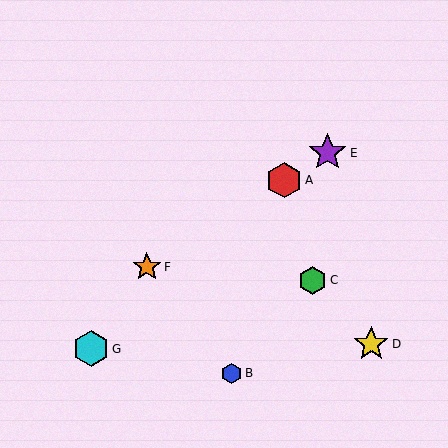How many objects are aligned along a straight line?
3 objects (A, E, F) are aligned along a straight line.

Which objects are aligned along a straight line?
Objects A, E, F are aligned along a straight line.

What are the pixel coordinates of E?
Object E is at (328, 153).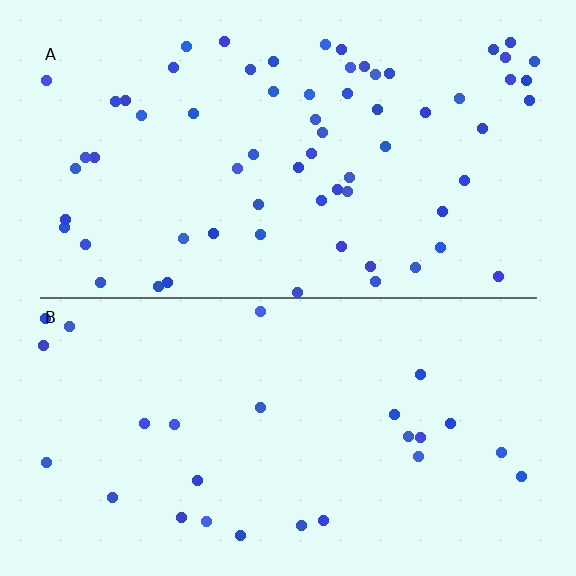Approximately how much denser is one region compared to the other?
Approximately 2.5× — region A over region B.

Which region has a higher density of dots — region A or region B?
A (the top).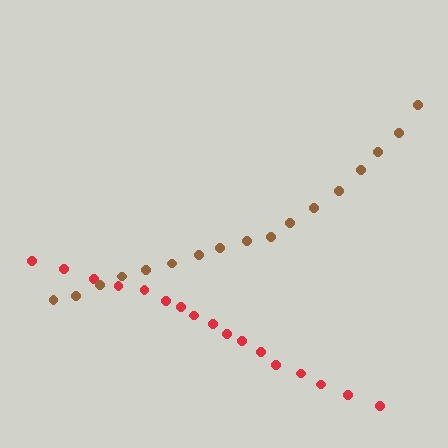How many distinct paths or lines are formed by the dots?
There are 2 distinct paths.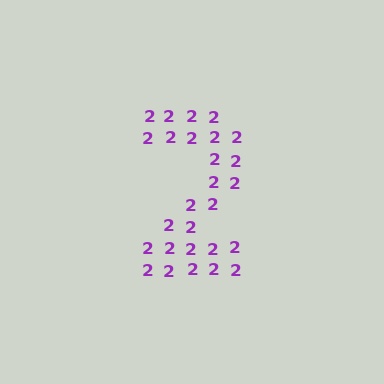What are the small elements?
The small elements are digit 2's.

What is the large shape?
The large shape is the digit 2.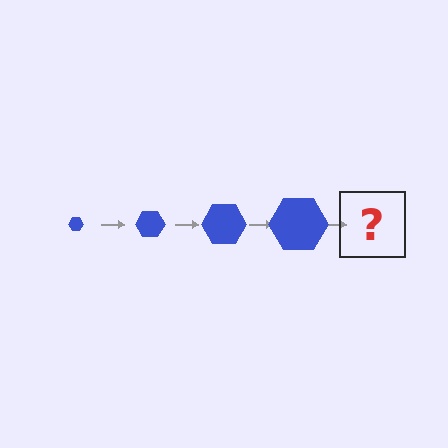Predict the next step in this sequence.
The next step is a blue hexagon, larger than the previous one.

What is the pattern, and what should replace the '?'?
The pattern is that the hexagon gets progressively larger each step. The '?' should be a blue hexagon, larger than the previous one.